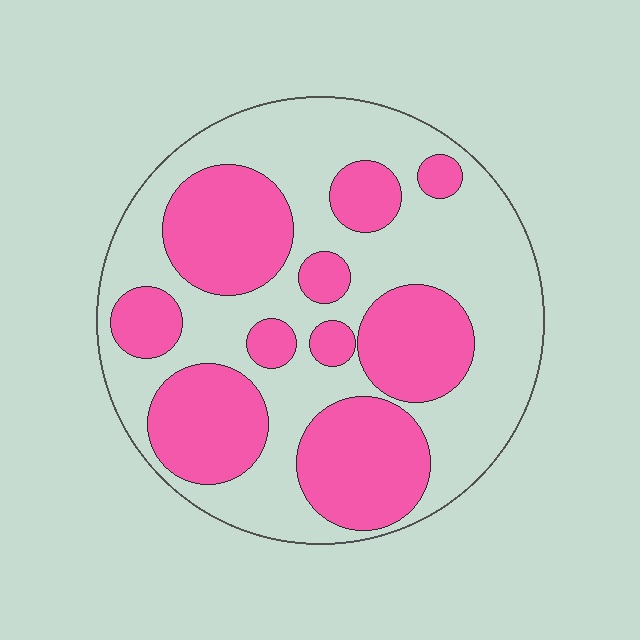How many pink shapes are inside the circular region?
10.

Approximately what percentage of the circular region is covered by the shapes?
Approximately 40%.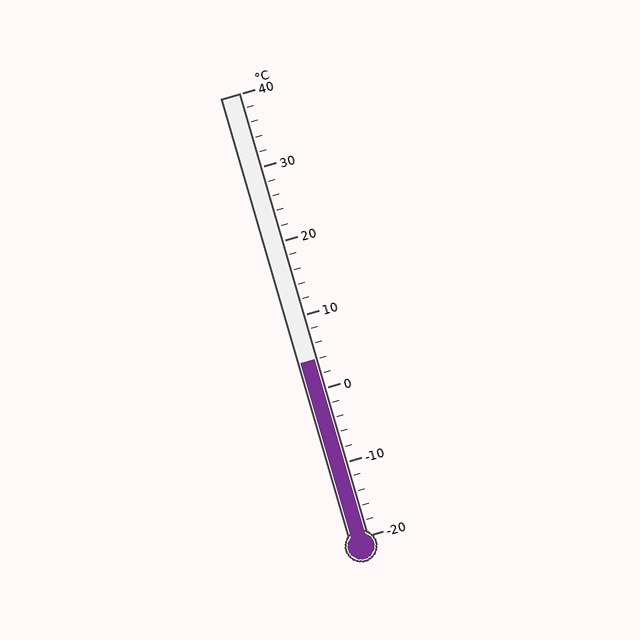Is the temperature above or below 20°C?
The temperature is below 20°C.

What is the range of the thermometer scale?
The thermometer scale ranges from -20°C to 40°C.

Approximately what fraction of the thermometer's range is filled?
The thermometer is filled to approximately 40% of its range.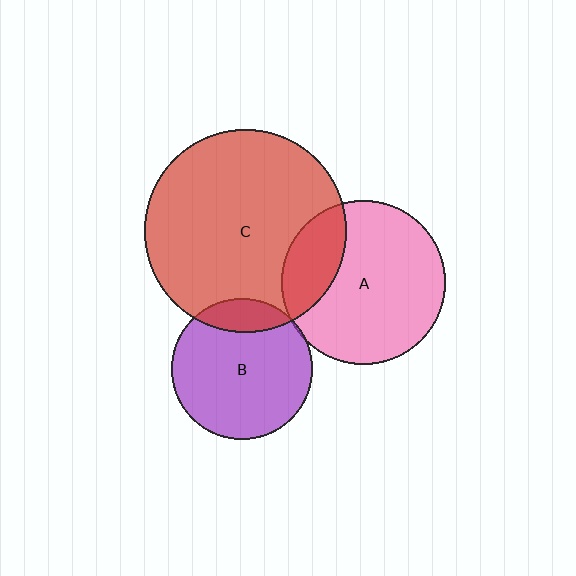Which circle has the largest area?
Circle C (red).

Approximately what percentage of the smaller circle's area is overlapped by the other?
Approximately 25%.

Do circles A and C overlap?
Yes.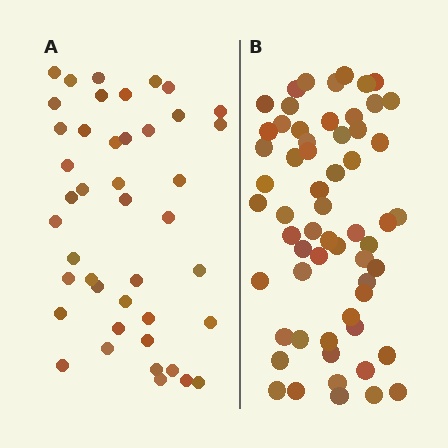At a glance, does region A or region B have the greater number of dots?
Region B (the right region) has more dots.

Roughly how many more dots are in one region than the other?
Region B has approximately 15 more dots than region A.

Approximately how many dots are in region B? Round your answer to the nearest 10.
About 60 dots.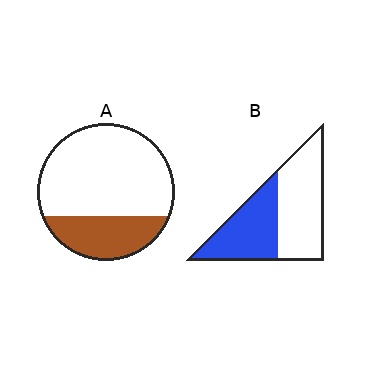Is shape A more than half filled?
No.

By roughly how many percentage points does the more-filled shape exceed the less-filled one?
By roughly 15 percentage points (B over A).